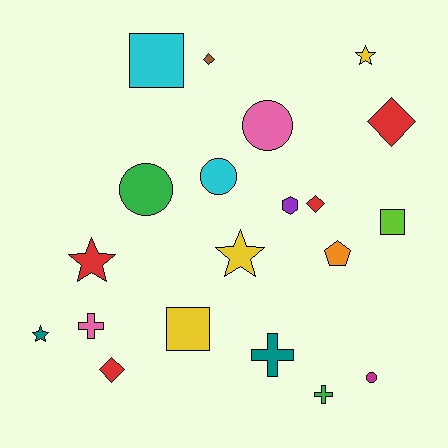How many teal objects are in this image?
There are 2 teal objects.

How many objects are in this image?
There are 20 objects.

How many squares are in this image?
There are 3 squares.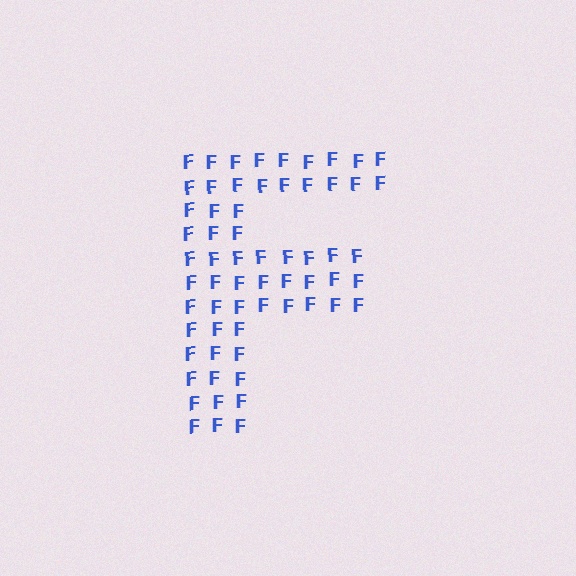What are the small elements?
The small elements are letter F's.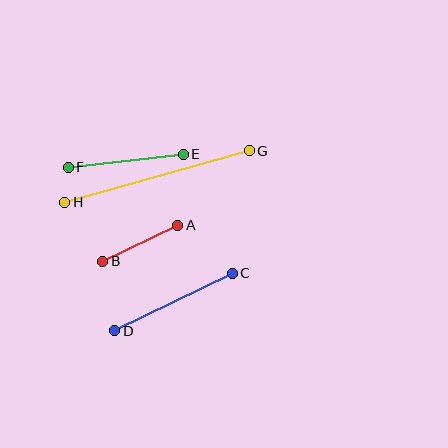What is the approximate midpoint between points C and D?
The midpoint is at approximately (173, 302) pixels.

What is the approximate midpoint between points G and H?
The midpoint is at approximately (157, 177) pixels.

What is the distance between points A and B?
The distance is approximately 84 pixels.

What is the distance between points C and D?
The distance is approximately 131 pixels.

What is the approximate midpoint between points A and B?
The midpoint is at approximately (140, 243) pixels.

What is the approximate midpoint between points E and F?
The midpoint is at approximately (126, 161) pixels.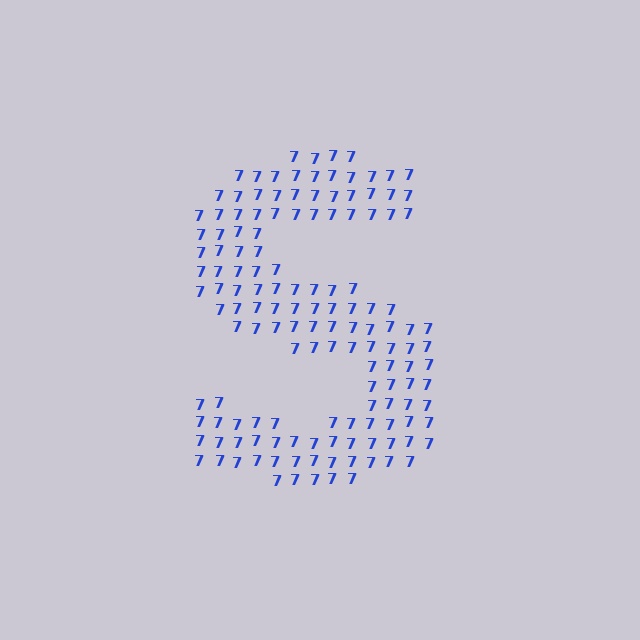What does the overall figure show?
The overall figure shows the letter S.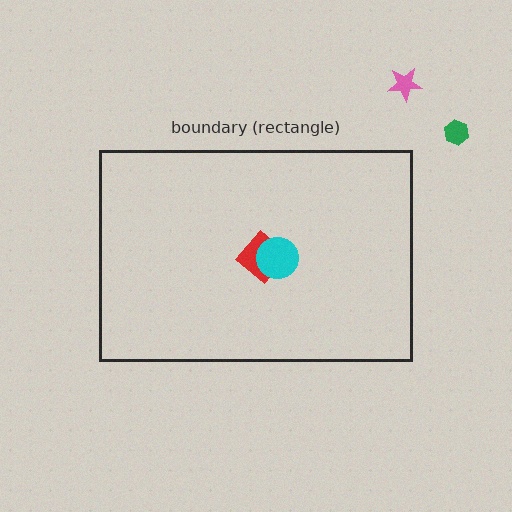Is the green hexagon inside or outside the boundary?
Outside.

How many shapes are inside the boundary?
2 inside, 2 outside.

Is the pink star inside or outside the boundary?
Outside.